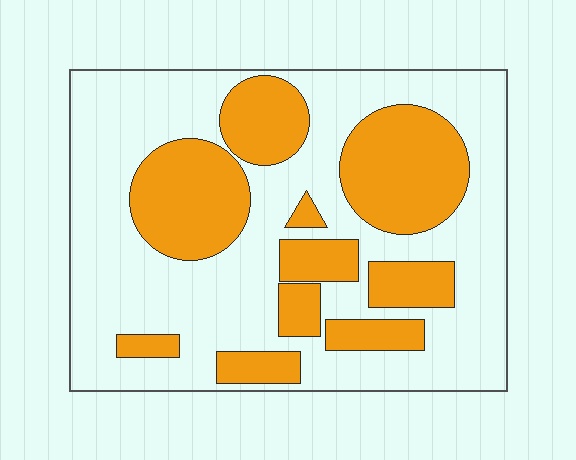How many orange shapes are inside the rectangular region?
10.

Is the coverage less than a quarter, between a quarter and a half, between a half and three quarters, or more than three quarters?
Between a quarter and a half.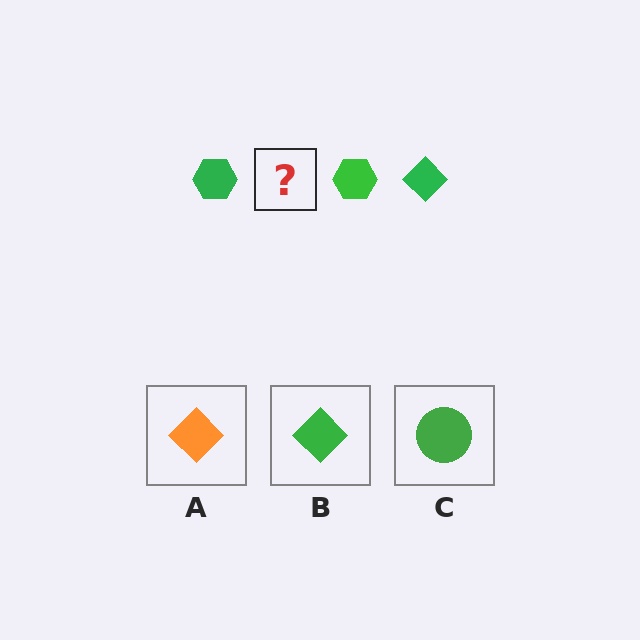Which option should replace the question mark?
Option B.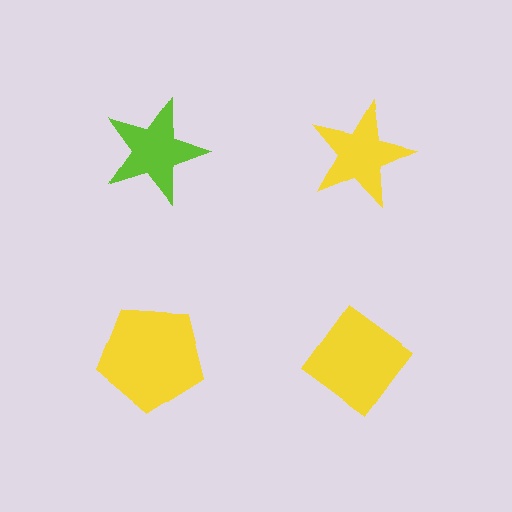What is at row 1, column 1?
A lime star.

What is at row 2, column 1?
A yellow pentagon.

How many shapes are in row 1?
2 shapes.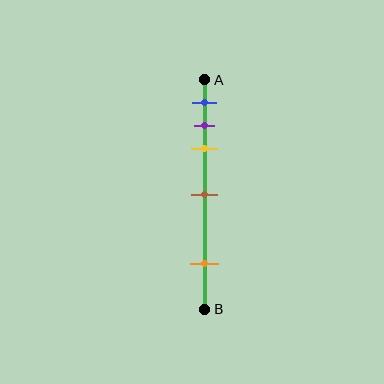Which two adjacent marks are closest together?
The purple and yellow marks are the closest adjacent pair.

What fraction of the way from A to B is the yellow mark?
The yellow mark is approximately 30% (0.3) of the way from A to B.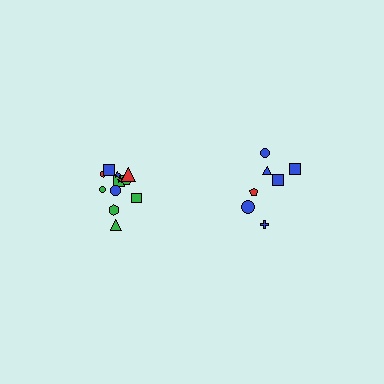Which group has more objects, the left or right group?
The left group.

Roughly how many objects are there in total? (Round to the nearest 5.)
Roughly 20 objects in total.